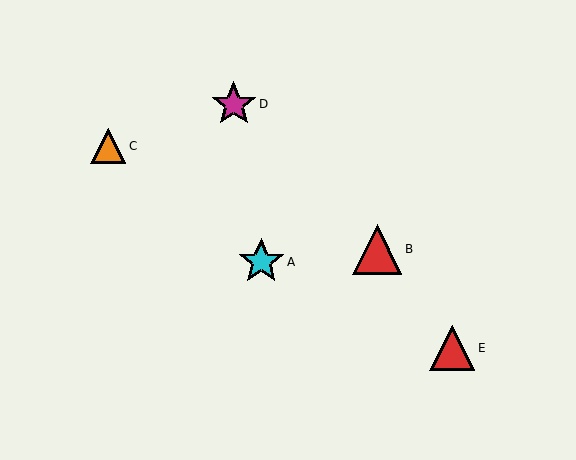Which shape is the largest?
The red triangle (labeled B) is the largest.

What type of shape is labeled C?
Shape C is an orange triangle.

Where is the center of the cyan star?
The center of the cyan star is at (261, 262).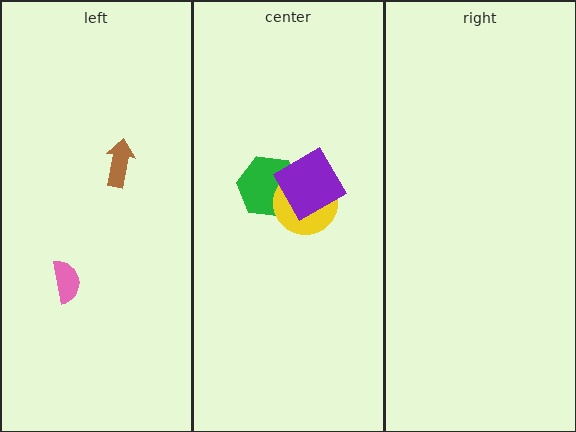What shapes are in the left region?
The brown arrow, the pink semicircle.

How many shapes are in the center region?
3.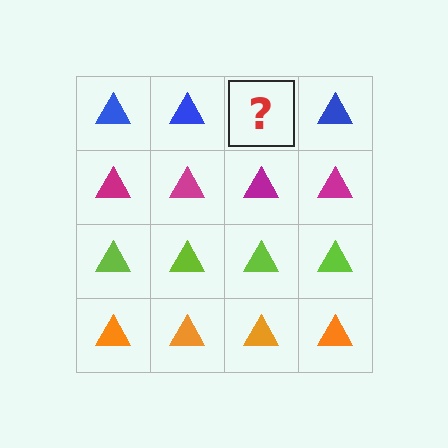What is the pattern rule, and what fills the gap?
The rule is that each row has a consistent color. The gap should be filled with a blue triangle.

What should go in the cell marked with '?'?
The missing cell should contain a blue triangle.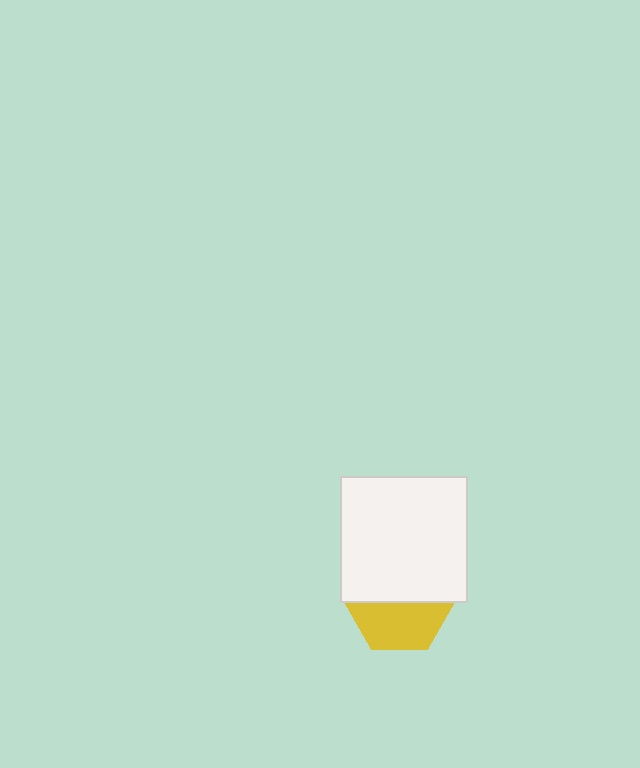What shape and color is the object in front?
The object in front is a white square.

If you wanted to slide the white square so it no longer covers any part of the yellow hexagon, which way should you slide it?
Slide it up — that is the most direct way to separate the two shapes.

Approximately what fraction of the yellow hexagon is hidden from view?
Roughly 54% of the yellow hexagon is hidden behind the white square.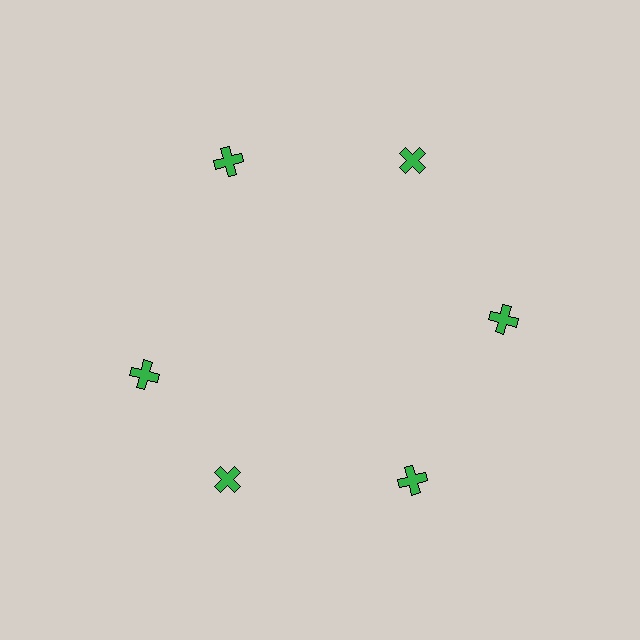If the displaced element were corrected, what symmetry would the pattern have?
It would have 6-fold rotational symmetry — the pattern would map onto itself every 60 degrees.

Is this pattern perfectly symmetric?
No. The 6 green crosses are arranged in a ring, but one element near the 9 o'clock position is rotated out of alignment along the ring, breaking the 6-fold rotational symmetry.